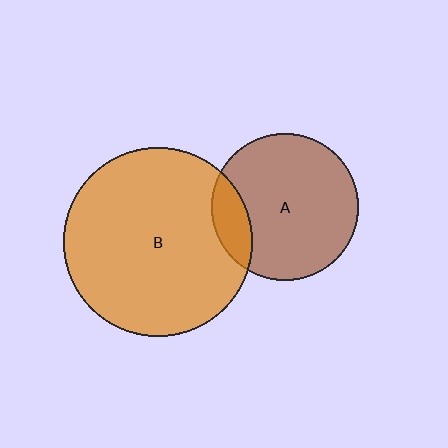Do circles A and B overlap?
Yes.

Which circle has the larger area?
Circle B (orange).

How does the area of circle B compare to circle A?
Approximately 1.7 times.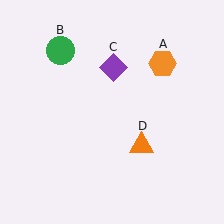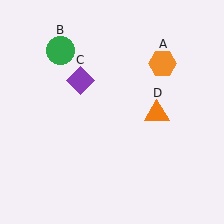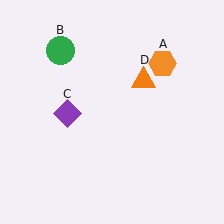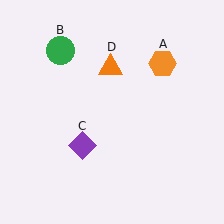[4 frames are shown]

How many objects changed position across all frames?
2 objects changed position: purple diamond (object C), orange triangle (object D).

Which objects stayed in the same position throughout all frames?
Orange hexagon (object A) and green circle (object B) remained stationary.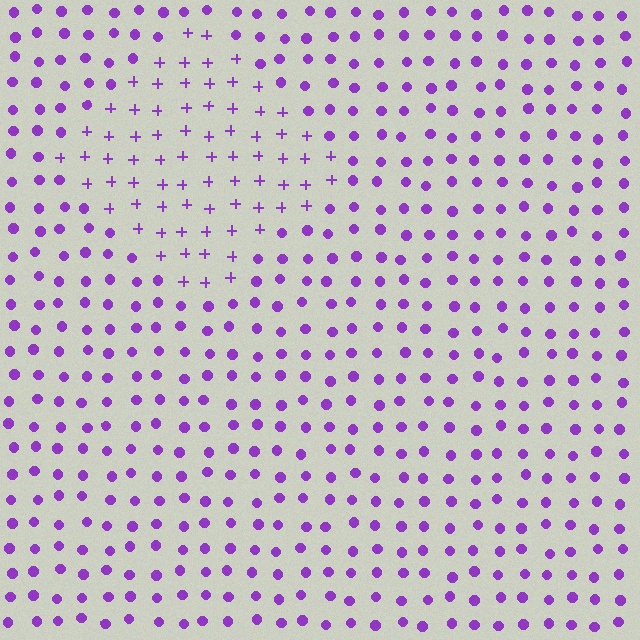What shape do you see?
I see a diamond.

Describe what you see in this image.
The image is filled with small purple elements arranged in a uniform grid. A diamond-shaped region contains plus signs, while the surrounding area contains circles. The boundary is defined purely by the change in element shape.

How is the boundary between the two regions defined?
The boundary is defined by a change in element shape: plus signs inside vs. circles outside. All elements share the same color and spacing.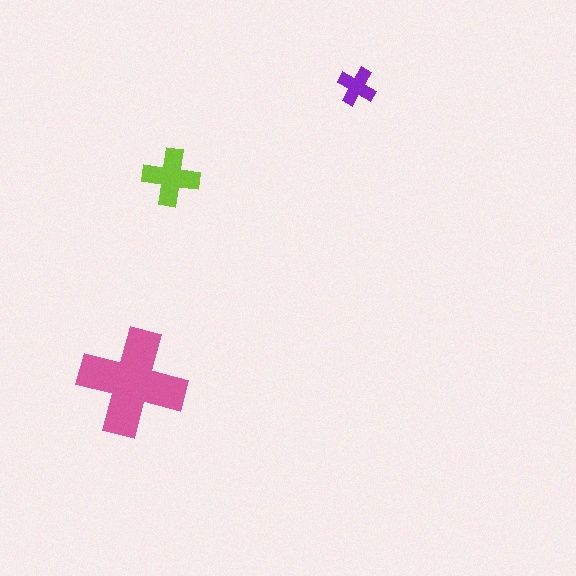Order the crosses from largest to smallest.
the pink one, the lime one, the purple one.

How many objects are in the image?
There are 3 objects in the image.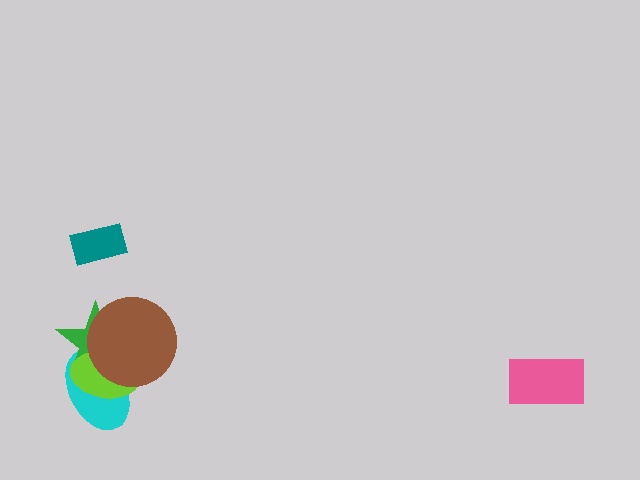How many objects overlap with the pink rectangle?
0 objects overlap with the pink rectangle.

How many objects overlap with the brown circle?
3 objects overlap with the brown circle.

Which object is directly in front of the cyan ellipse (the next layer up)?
The green star is directly in front of the cyan ellipse.